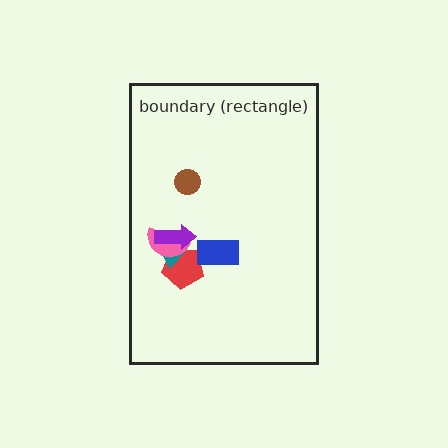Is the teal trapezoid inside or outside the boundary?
Inside.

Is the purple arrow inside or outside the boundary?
Inside.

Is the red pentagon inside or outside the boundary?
Inside.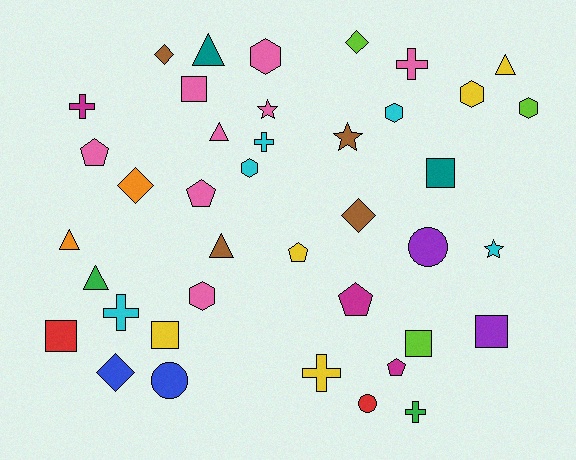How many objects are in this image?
There are 40 objects.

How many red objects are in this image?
There are 2 red objects.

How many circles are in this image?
There are 3 circles.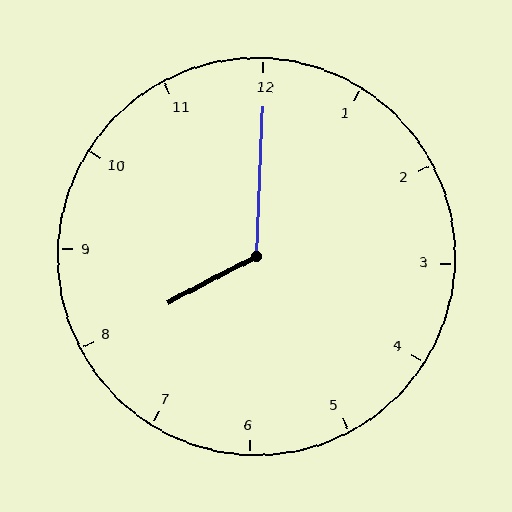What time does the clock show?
8:00.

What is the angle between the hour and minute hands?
Approximately 120 degrees.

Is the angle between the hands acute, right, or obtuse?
It is obtuse.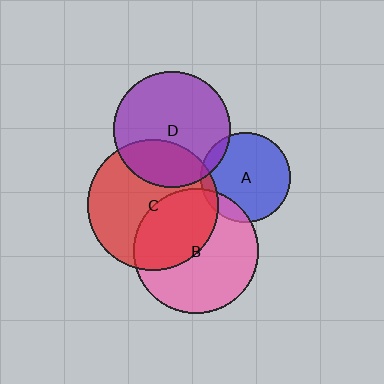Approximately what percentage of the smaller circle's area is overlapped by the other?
Approximately 5%.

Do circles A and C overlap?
Yes.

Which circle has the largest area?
Circle C (red).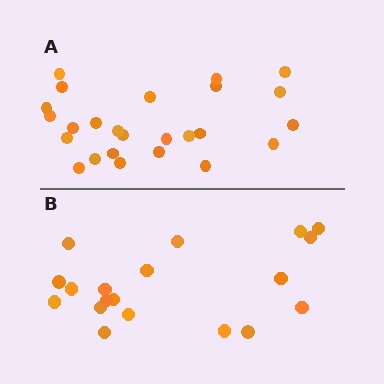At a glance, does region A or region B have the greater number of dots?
Region A (the top region) has more dots.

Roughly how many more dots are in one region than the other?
Region A has about 6 more dots than region B.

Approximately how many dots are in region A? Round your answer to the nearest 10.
About 20 dots. (The exact count is 25, which rounds to 20.)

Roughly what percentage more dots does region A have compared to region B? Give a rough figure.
About 30% more.